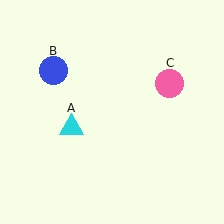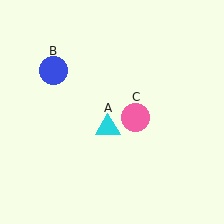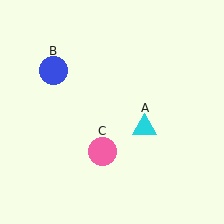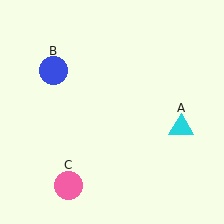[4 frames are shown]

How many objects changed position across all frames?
2 objects changed position: cyan triangle (object A), pink circle (object C).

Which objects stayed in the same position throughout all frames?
Blue circle (object B) remained stationary.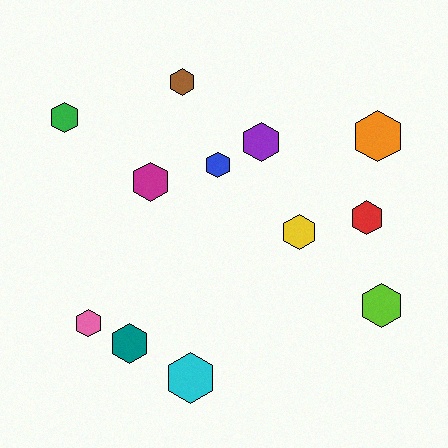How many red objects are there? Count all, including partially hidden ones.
There is 1 red object.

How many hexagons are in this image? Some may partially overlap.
There are 12 hexagons.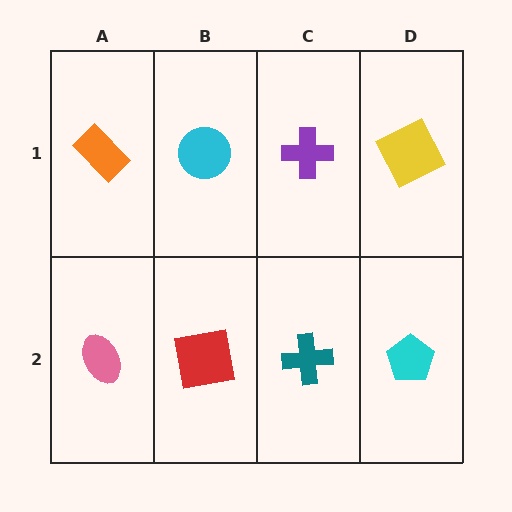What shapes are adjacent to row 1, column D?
A cyan pentagon (row 2, column D), a purple cross (row 1, column C).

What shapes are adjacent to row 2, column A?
An orange rectangle (row 1, column A), a red square (row 2, column B).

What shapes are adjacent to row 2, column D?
A yellow square (row 1, column D), a teal cross (row 2, column C).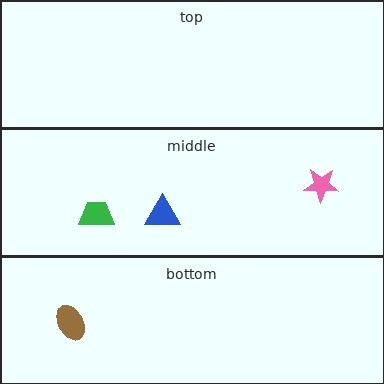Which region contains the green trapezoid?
The middle region.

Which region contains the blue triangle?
The middle region.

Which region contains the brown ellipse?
The bottom region.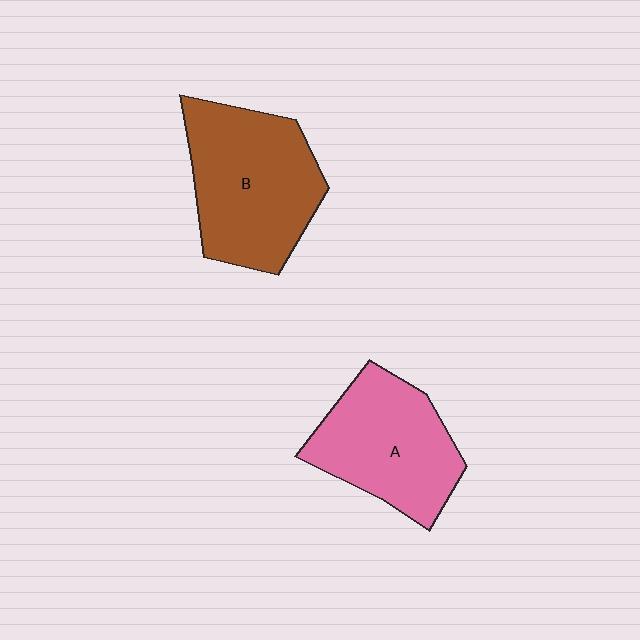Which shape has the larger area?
Shape B (brown).